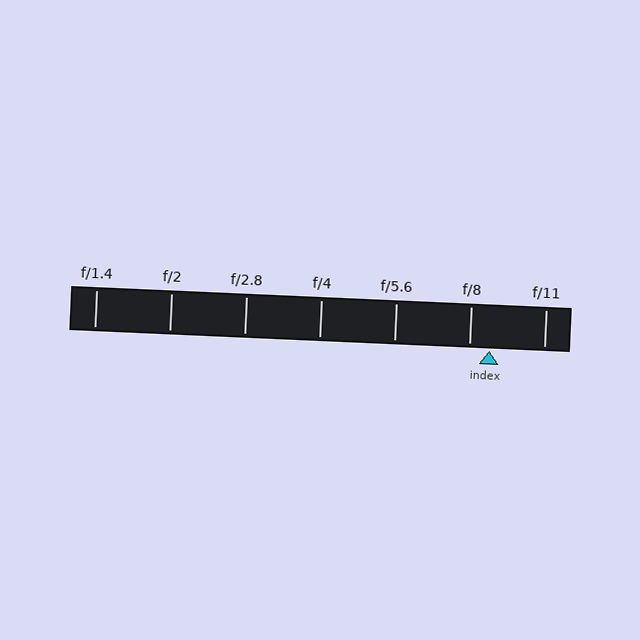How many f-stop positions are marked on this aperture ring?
There are 7 f-stop positions marked.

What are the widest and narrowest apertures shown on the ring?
The widest aperture shown is f/1.4 and the narrowest is f/11.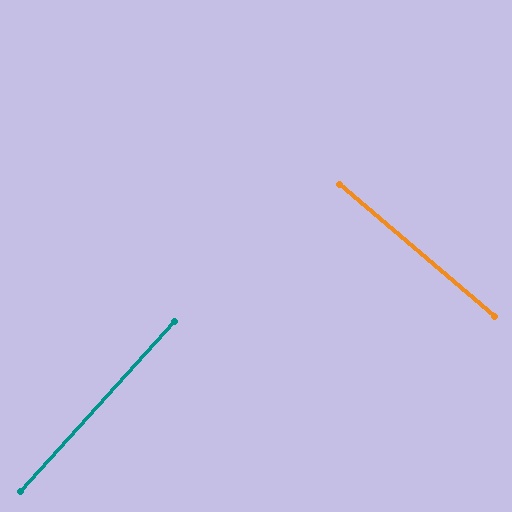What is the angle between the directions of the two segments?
Approximately 88 degrees.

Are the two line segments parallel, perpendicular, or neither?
Perpendicular — they meet at approximately 88°.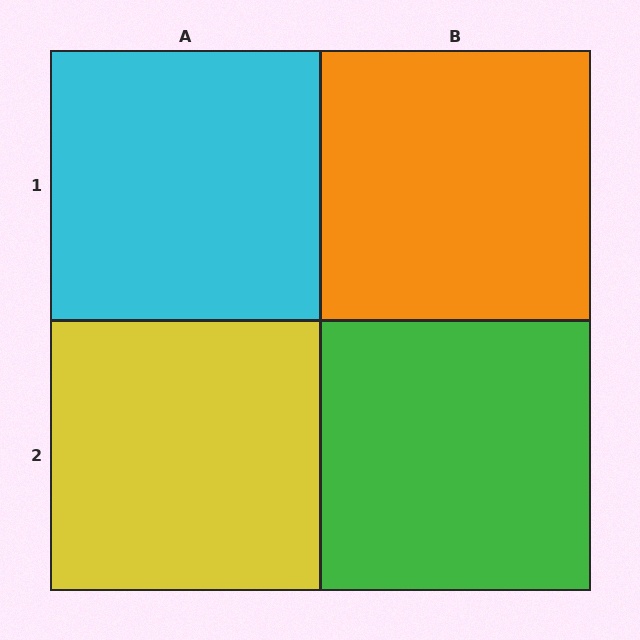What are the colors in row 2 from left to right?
Yellow, green.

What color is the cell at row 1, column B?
Orange.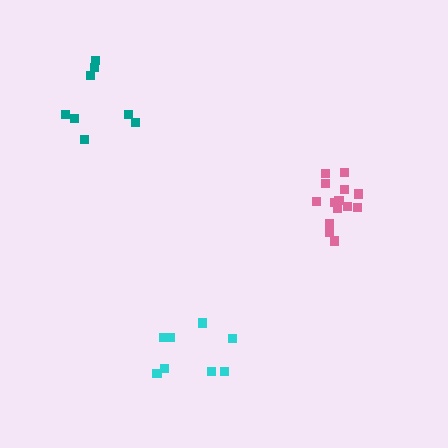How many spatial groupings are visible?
There are 3 spatial groupings.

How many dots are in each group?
Group 1: 14 dots, Group 2: 8 dots, Group 3: 8 dots (30 total).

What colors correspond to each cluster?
The clusters are colored: pink, teal, cyan.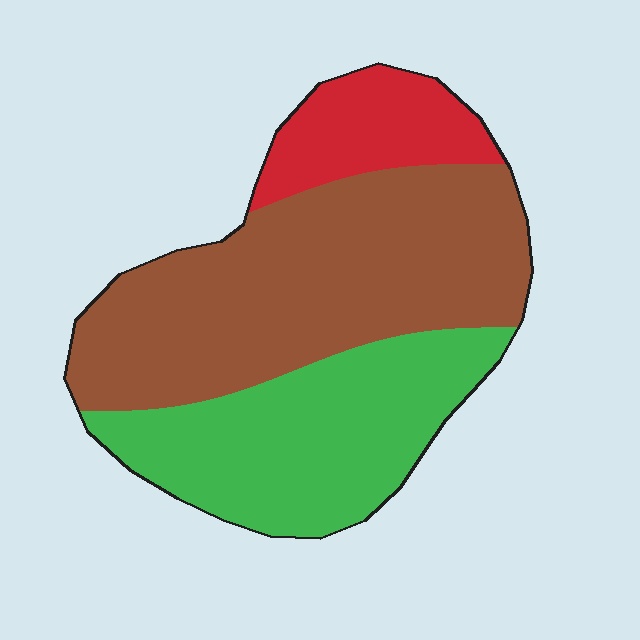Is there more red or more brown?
Brown.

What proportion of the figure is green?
Green covers around 35% of the figure.